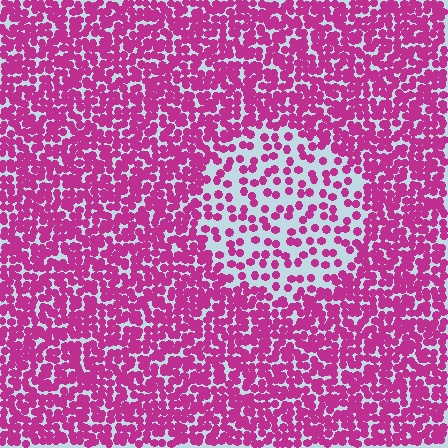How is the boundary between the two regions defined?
The boundary is defined by a change in element density (approximately 2.4x ratio). All elements are the same color, size, and shape.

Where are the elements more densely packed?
The elements are more densely packed outside the circle boundary.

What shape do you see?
I see a circle.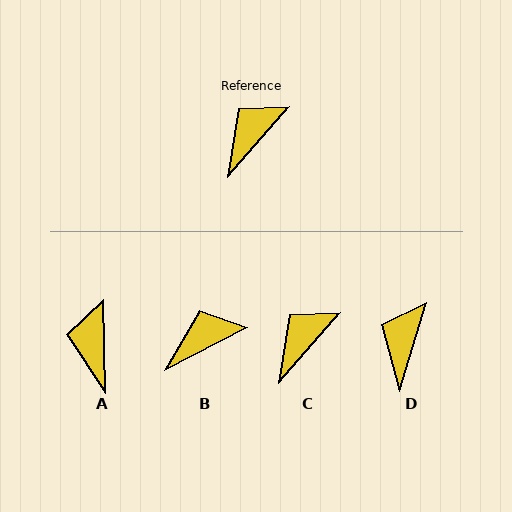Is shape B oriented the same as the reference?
No, it is off by about 22 degrees.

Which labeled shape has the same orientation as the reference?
C.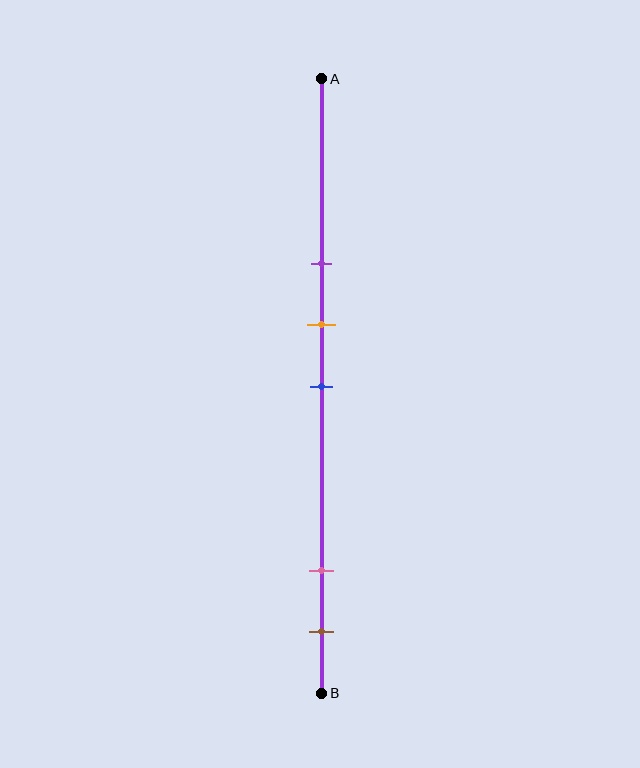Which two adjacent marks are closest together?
The orange and blue marks are the closest adjacent pair.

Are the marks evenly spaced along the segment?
No, the marks are not evenly spaced.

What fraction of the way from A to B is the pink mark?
The pink mark is approximately 80% (0.8) of the way from A to B.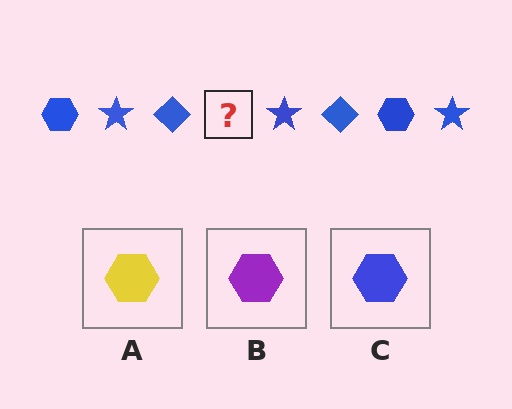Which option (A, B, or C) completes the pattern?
C.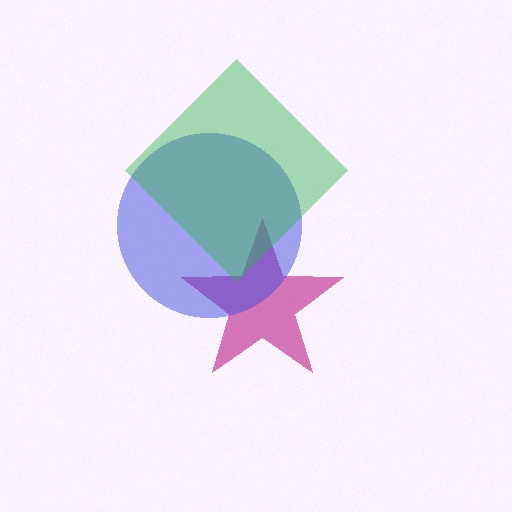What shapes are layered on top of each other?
The layered shapes are: a magenta star, a blue circle, a green diamond.